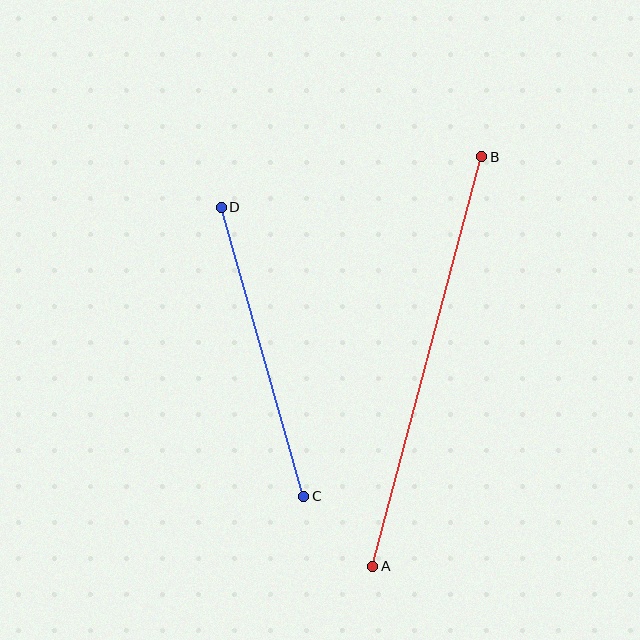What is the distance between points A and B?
The distance is approximately 424 pixels.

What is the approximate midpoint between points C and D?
The midpoint is at approximately (263, 352) pixels.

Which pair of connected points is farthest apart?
Points A and B are farthest apart.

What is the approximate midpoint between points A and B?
The midpoint is at approximately (427, 361) pixels.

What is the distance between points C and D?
The distance is approximately 301 pixels.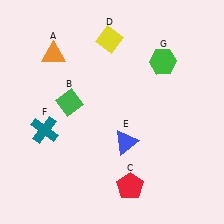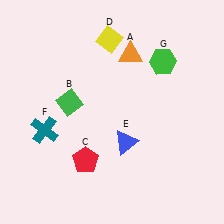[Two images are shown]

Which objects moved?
The objects that moved are: the orange triangle (A), the red pentagon (C).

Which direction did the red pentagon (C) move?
The red pentagon (C) moved left.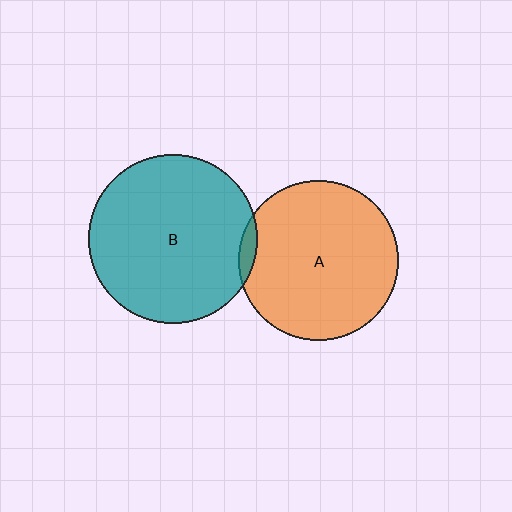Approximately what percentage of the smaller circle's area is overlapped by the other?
Approximately 5%.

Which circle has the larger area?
Circle B (teal).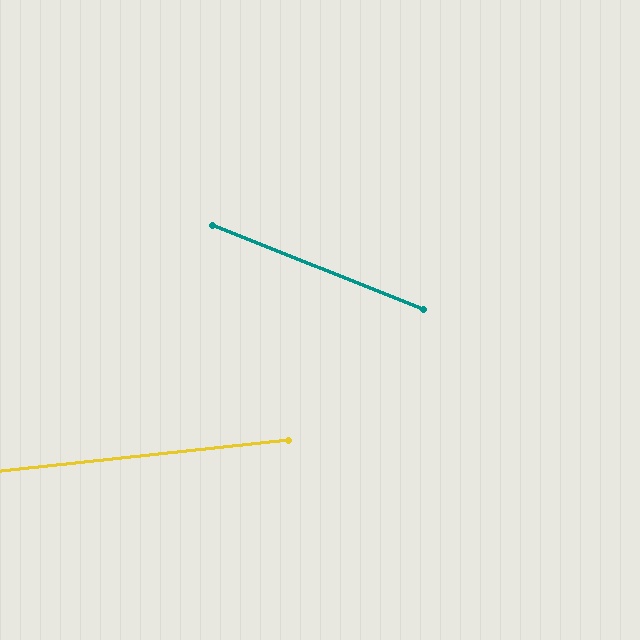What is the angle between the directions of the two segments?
Approximately 28 degrees.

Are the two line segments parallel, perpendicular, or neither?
Neither parallel nor perpendicular — they differ by about 28°.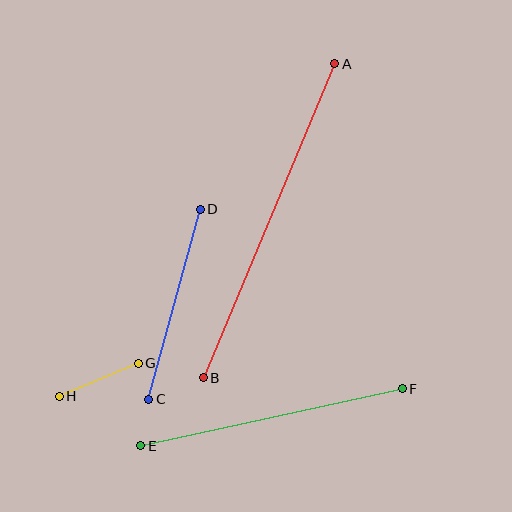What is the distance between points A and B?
The distance is approximately 340 pixels.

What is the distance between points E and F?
The distance is approximately 267 pixels.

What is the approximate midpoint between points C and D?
The midpoint is at approximately (174, 304) pixels.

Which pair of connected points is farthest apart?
Points A and B are farthest apart.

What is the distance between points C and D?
The distance is approximately 197 pixels.